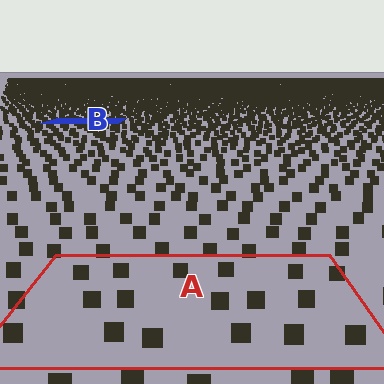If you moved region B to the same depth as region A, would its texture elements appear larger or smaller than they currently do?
They would appear larger. At a closer depth, the same texture elements are projected at a bigger on-screen size.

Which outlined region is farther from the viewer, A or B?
Region B is farther from the viewer — the texture elements inside it appear smaller and more densely packed.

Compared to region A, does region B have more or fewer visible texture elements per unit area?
Region B has more texture elements per unit area — they are packed more densely because it is farther away.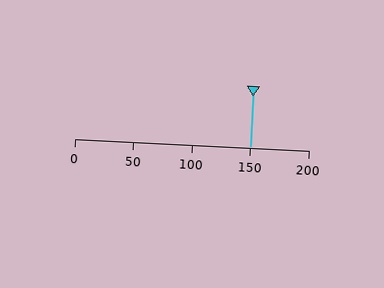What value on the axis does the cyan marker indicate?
The marker indicates approximately 150.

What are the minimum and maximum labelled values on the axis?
The axis runs from 0 to 200.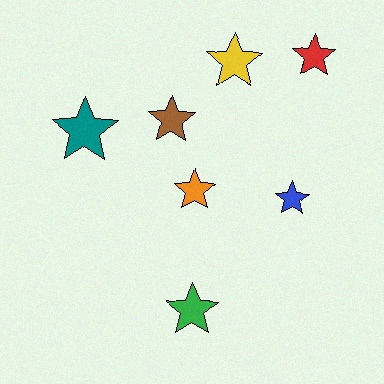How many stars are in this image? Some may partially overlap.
There are 7 stars.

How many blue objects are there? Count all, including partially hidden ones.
There is 1 blue object.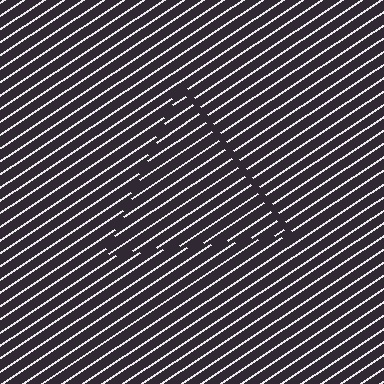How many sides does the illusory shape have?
3 sides — the line-ends trace a triangle.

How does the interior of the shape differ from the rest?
The interior of the shape contains the same grating, shifted by half a period — the contour is defined by the phase discontinuity where line-ends from the inner and outer gratings abut.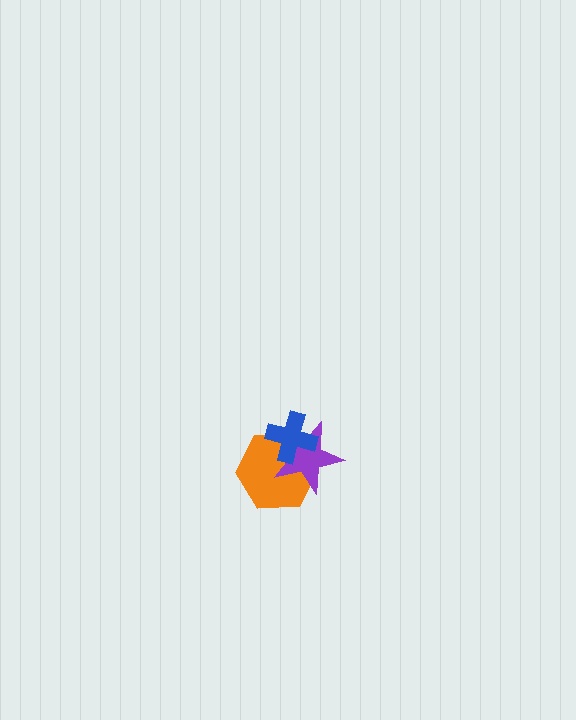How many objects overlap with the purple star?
2 objects overlap with the purple star.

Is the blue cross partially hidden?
No, no other shape covers it.